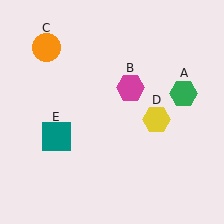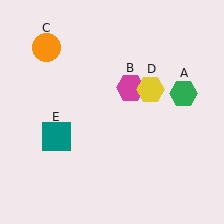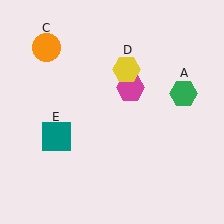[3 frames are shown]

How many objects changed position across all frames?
1 object changed position: yellow hexagon (object D).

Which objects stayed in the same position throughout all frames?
Green hexagon (object A) and magenta hexagon (object B) and orange circle (object C) and teal square (object E) remained stationary.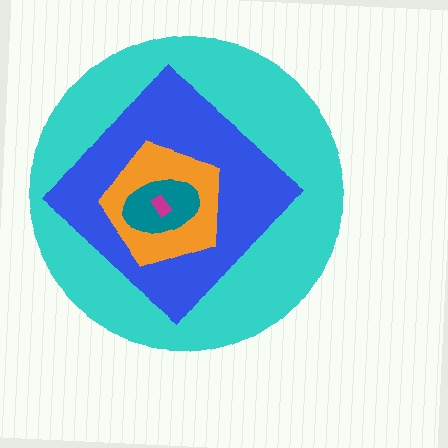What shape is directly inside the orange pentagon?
The teal ellipse.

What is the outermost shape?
The cyan circle.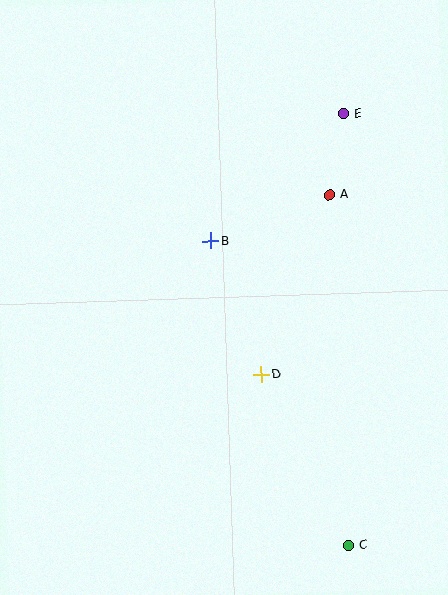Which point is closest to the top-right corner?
Point E is closest to the top-right corner.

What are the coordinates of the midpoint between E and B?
The midpoint between E and B is at (277, 177).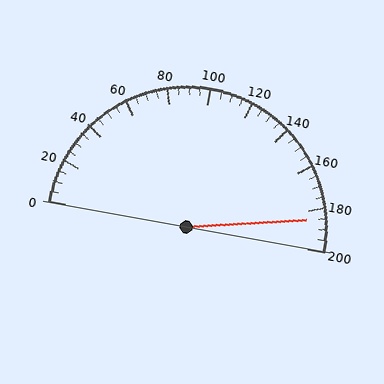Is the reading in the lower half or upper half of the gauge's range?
The reading is in the upper half of the range (0 to 200).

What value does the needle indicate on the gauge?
The needle indicates approximately 185.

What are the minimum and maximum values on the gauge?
The gauge ranges from 0 to 200.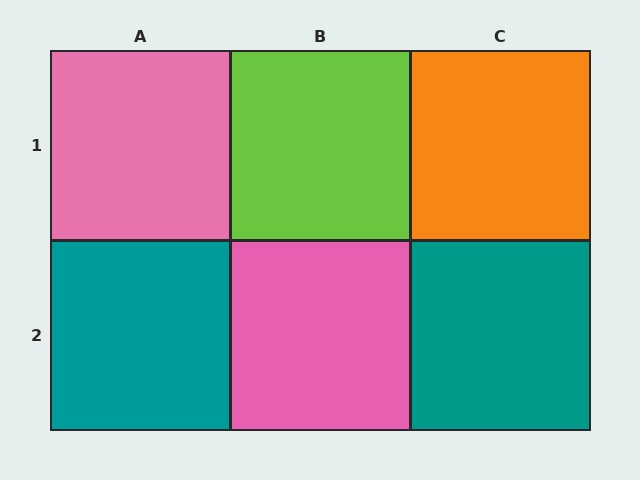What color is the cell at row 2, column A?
Teal.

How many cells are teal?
2 cells are teal.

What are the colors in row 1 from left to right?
Pink, lime, orange.